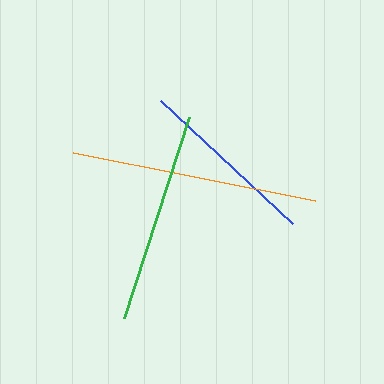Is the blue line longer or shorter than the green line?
The green line is longer than the blue line.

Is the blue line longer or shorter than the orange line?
The orange line is longer than the blue line.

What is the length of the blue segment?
The blue segment is approximately 181 pixels long.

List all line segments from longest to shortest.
From longest to shortest: orange, green, blue.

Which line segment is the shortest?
The blue line is the shortest at approximately 181 pixels.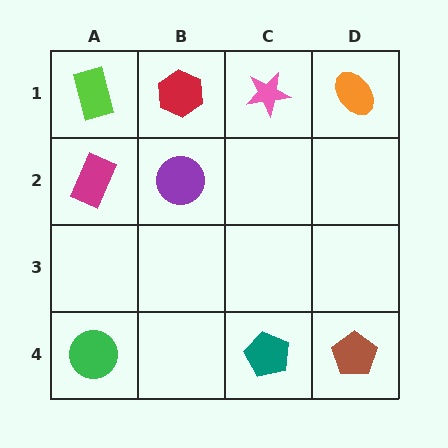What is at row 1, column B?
A red hexagon.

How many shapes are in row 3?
0 shapes.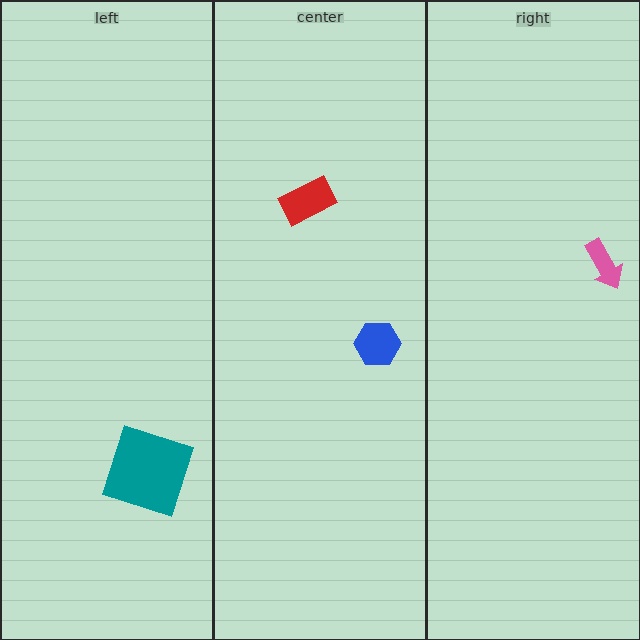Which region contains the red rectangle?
The center region.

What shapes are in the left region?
The teal square.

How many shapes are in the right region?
1.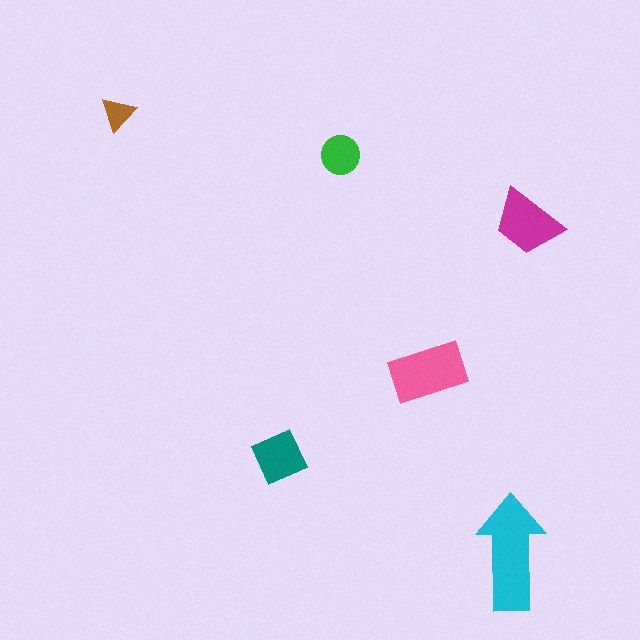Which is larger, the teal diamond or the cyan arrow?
The cyan arrow.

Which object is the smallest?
The brown triangle.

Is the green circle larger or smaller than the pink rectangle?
Smaller.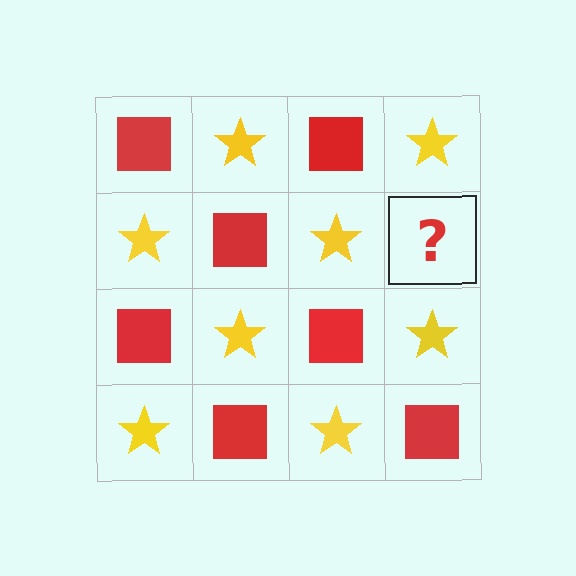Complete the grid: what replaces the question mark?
The question mark should be replaced with a red square.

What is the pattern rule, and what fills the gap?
The rule is that it alternates red square and yellow star in a checkerboard pattern. The gap should be filled with a red square.